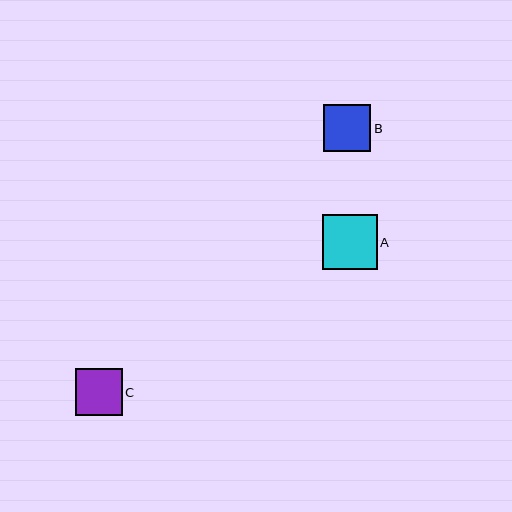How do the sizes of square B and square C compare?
Square B and square C are approximately the same size.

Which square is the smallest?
Square C is the smallest with a size of approximately 47 pixels.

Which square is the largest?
Square A is the largest with a size of approximately 54 pixels.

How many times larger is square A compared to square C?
Square A is approximately 1.2 times the size of square C.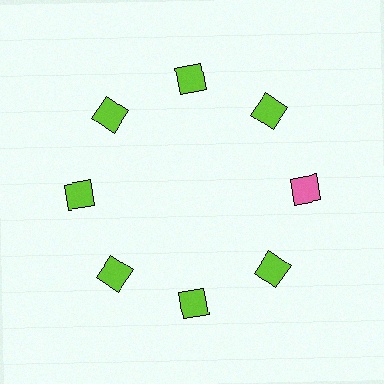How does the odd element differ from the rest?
It has a different color: pink instead of lime.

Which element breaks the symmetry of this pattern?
The pink square at roughly the 3 o'clock position breaks the symmetry. All other shapes are lime squares.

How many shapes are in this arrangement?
There are 8 shapes arranged in a ring pattern.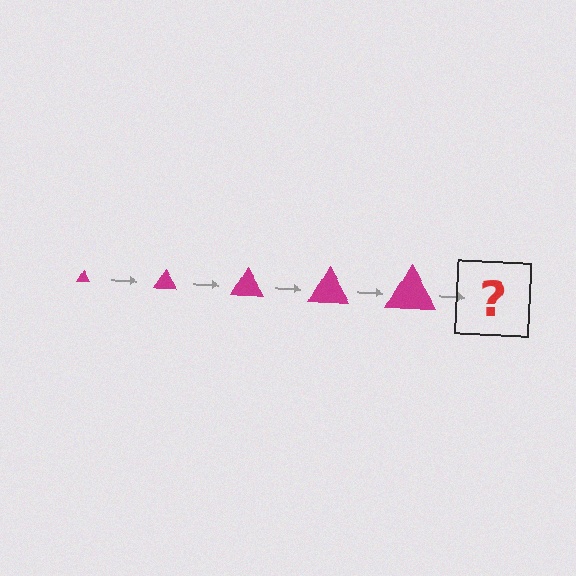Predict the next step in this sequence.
The next step is a magenta triangle, larger than the previous one.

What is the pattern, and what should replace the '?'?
The pattern is that the triangle gets progressively larger each step. The '?' should be a magenta triangle, larger than the previous one.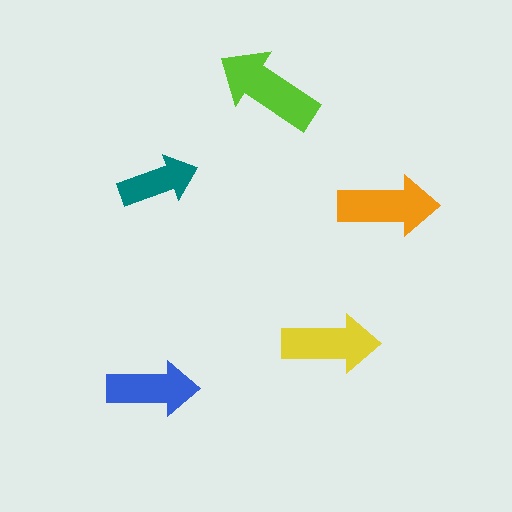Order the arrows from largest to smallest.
the lime one, the orange one, the yellow one, the blue one, the teal one.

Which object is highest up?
The lime arrow is topmost.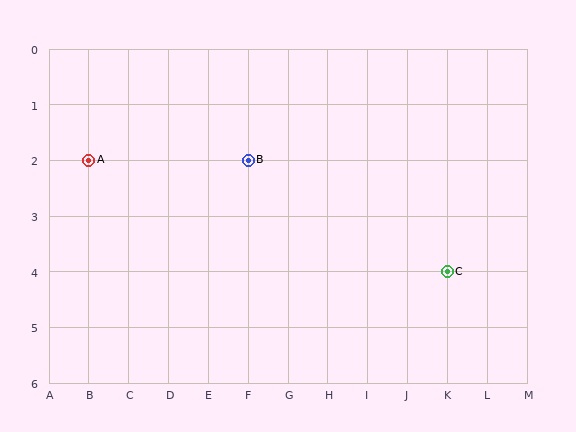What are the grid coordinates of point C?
Point C is at grid coordinates (K, 4).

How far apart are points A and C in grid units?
Points A and C are 9 columns and 2 rows apart (about 9.2 grid units diagonally).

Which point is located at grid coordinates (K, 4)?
Point C is at (K, 4).